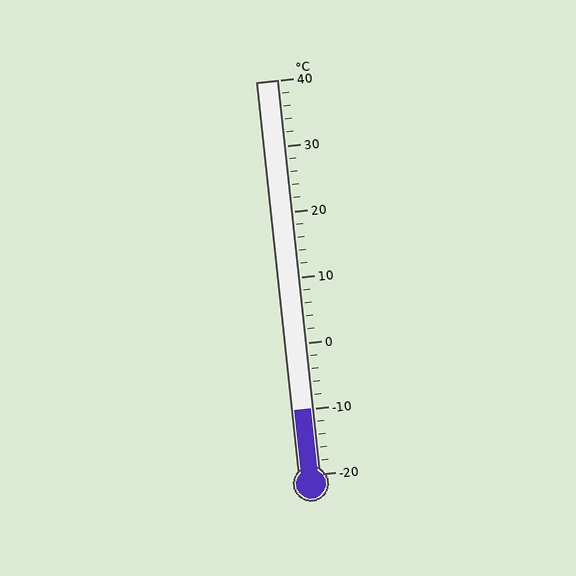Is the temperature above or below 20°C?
The temperature is below 20°C.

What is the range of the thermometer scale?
The thermometer scale ranges from -20°C to 40°C.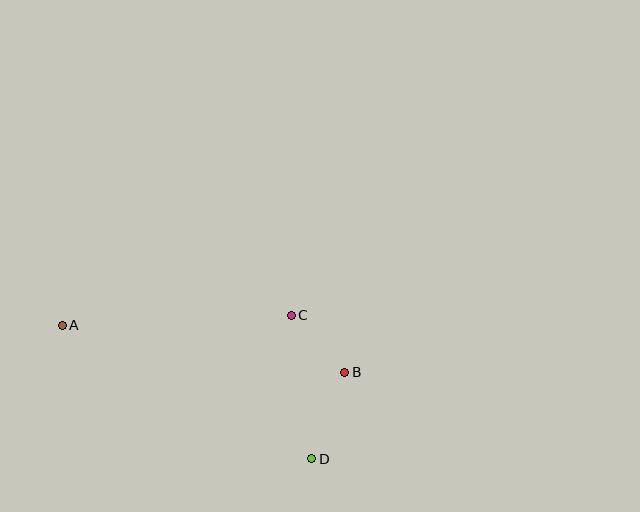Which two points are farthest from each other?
Points A and B are farthest from each other.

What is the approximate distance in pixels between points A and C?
The distance between A and C is approximately 229 pixels.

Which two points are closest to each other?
Points B and C are closest to each other.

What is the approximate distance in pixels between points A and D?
The distance between A and D is approximately 283 pixels.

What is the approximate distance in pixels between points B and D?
The distance between B and D is approximately 92 pixels.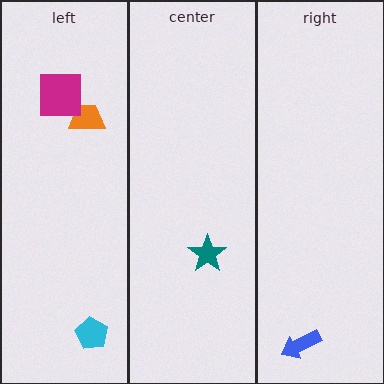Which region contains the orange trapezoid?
The left region.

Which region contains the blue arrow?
The right region.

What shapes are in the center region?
The teal star.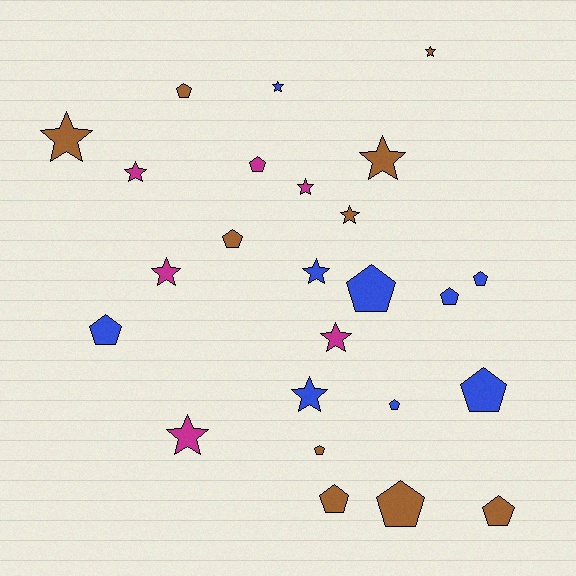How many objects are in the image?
There are 25 objects.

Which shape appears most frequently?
Pentagon, with 13 objects.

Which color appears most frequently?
Brown, with 10 objects.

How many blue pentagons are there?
There are 6 blue pentagons.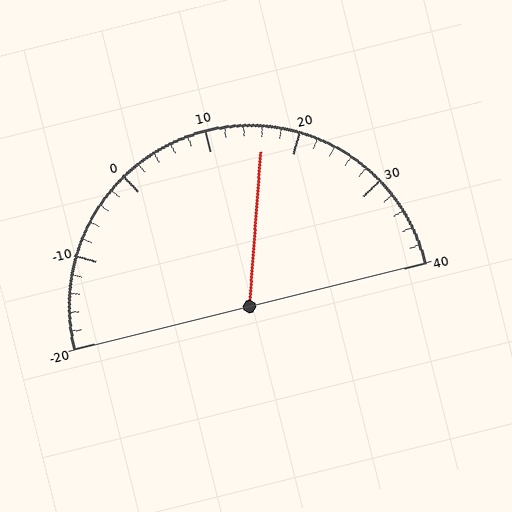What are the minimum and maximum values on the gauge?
The gauge ranges from -20 to 40.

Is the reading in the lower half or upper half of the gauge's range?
The reading is in the upper half of the range (-20 to 40).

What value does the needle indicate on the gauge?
The needle indicates approximately 16.